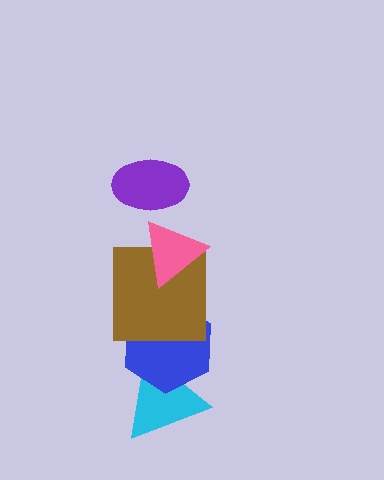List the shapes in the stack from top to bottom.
From top to bottom: the purple ellipse, the pink triangle, the brown square, the blue hexagon, the cyan triangle.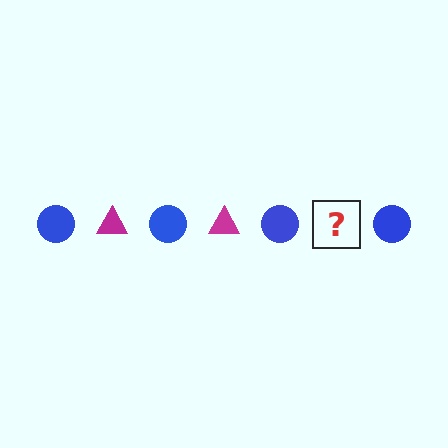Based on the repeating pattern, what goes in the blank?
The blank should be a magenta triangle.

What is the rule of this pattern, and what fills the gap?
The rule is that the pattern alternates between blue circle and magenta triangle. The gap should be filled with a magenta triangle.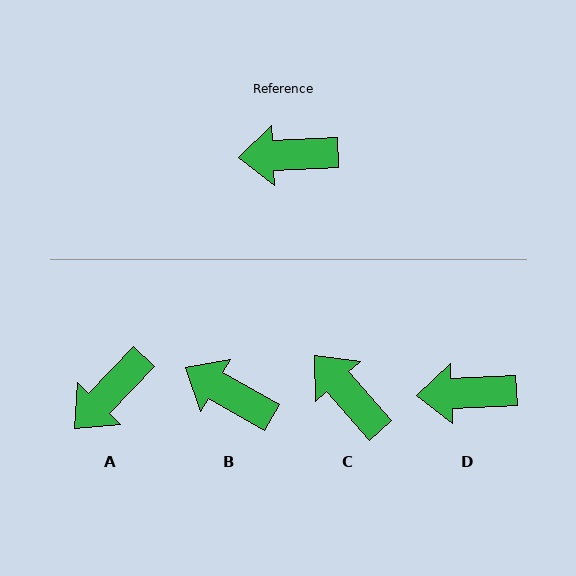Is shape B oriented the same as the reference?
No, it is off by about 33 degrees.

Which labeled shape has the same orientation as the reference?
D.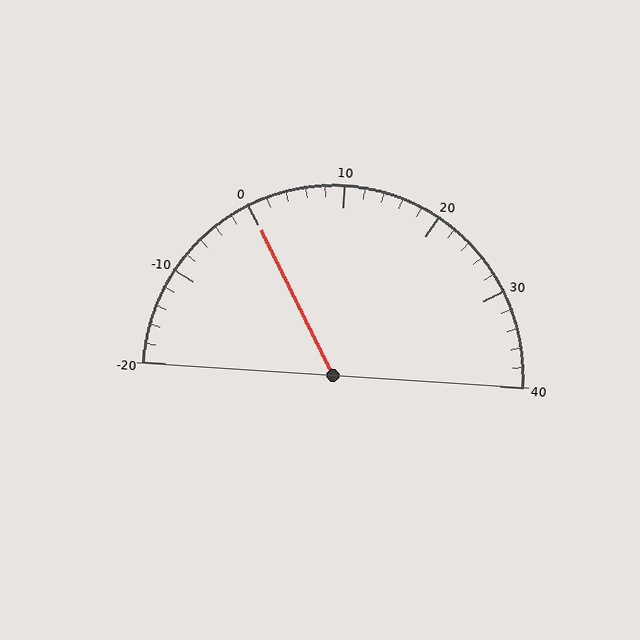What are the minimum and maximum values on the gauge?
The gauge ranges from -20 to 40.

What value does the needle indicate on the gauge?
The needle indicates approximately 0.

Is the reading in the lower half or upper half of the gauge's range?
The reading is in the lower half of the range (-20 to 40).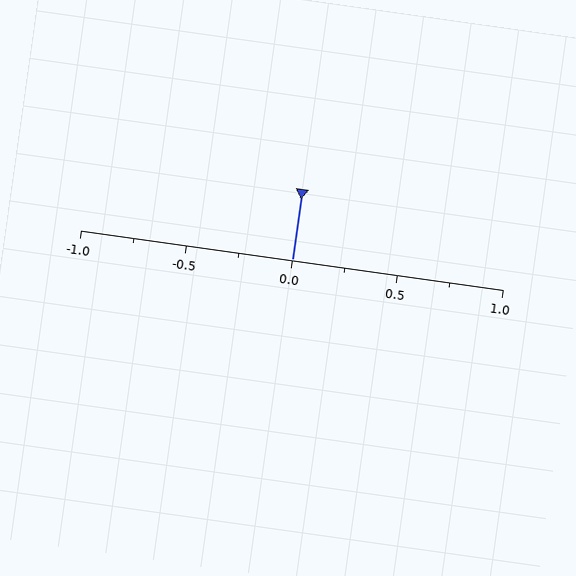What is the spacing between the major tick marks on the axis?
The major ticks are spaced 0.5 apart.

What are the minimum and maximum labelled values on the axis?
The axis runs from -1.0 to 1.0.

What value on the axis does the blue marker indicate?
The marker indicates approximately 0.